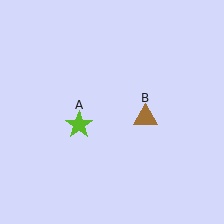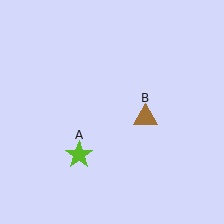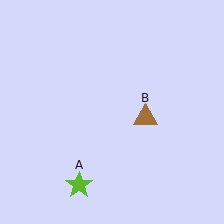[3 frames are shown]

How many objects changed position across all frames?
1 object changed position: lime star (object A).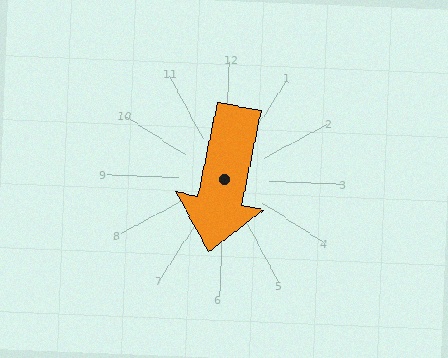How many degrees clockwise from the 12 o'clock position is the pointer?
Approximately 189 degrees.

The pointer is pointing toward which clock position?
Roughly 6 o'clock.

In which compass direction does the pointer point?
South.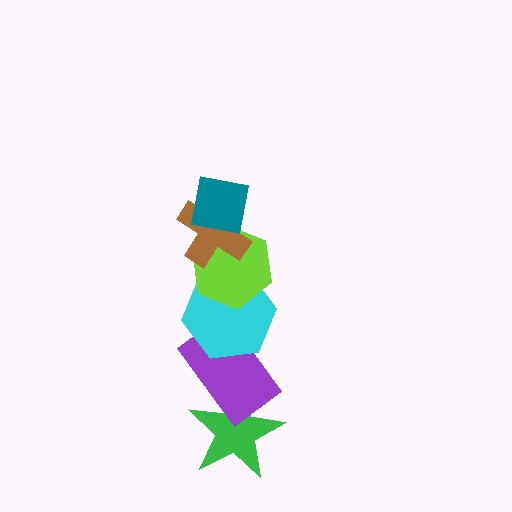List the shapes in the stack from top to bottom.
From top to bottom: the teal square, the brown cross, the lime hexagon, the cyan hexagon, the purple rectangle, the green star.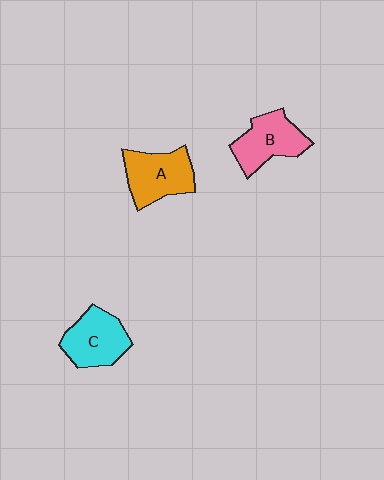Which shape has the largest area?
Shape A (orange).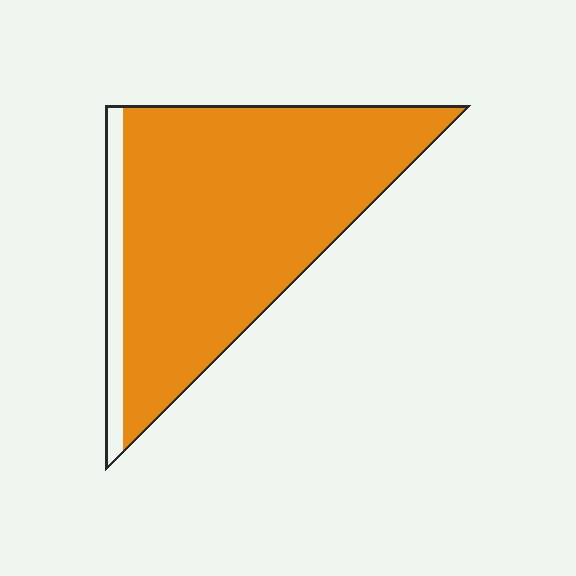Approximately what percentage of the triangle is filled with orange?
Approximately 90%.